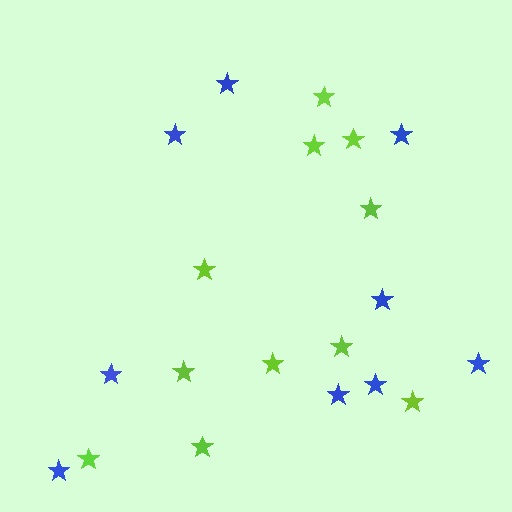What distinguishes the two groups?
There are 2 groups: one group of lime stars (11) and one group of blue stars (9).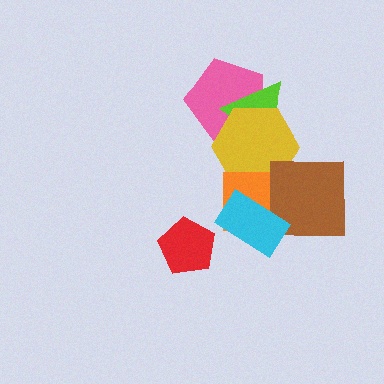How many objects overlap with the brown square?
2 objects overlap with the brown square.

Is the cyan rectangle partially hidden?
No, no other shape covers it.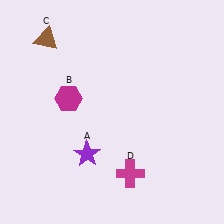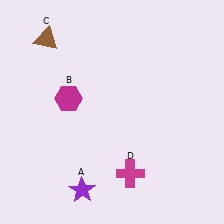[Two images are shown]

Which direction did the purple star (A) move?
The purple star (A) moved down.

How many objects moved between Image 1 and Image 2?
1 object moved between the two images.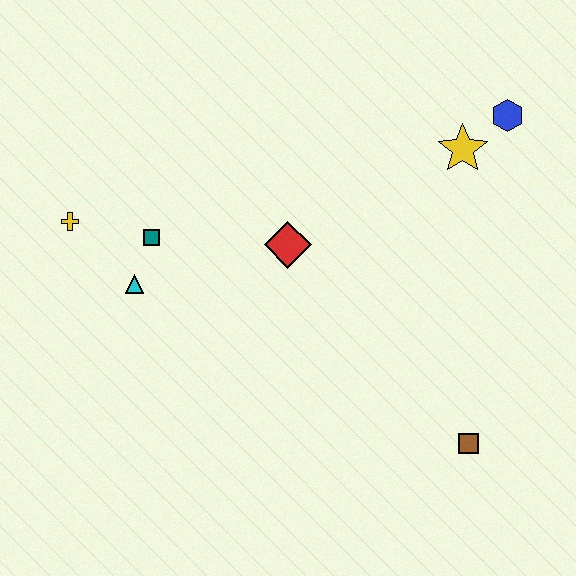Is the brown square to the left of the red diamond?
No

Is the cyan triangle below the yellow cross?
Yes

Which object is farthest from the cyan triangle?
The blue hexagon is farthest from the cyan triangle.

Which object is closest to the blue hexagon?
The yellow star is closest to the blue hexagon.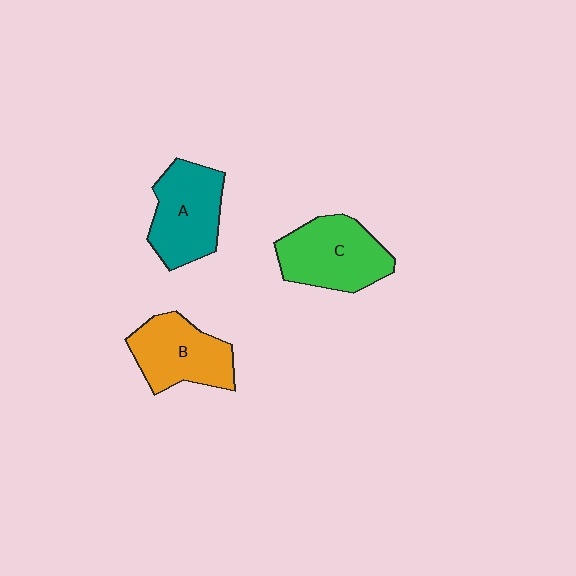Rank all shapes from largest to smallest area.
From largest to smallest: C (green), A (teal), B (orange).